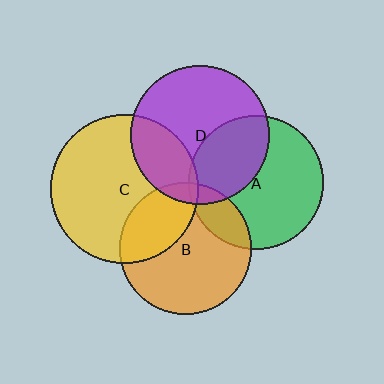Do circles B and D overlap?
Yes.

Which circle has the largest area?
Circle C (yellow).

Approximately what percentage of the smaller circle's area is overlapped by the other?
Approximately 10%.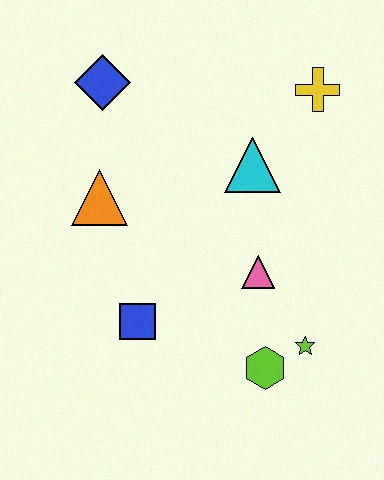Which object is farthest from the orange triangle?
The lime star is farthest from the orange triangle.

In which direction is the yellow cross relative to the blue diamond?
The yellow cross is to the right of the blue diamond.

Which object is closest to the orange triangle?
The blue diamond is closest to the orange triangle.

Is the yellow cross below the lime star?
No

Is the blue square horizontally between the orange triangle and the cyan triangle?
Yes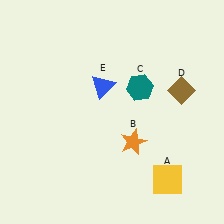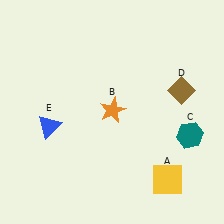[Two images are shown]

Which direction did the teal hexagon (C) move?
The teal hexagon (C) moved right.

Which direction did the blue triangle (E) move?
The blue triangle (E) moved left.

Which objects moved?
The objects that moved are: the orange star (B), the teal hexagon (C), the blue triangle (E).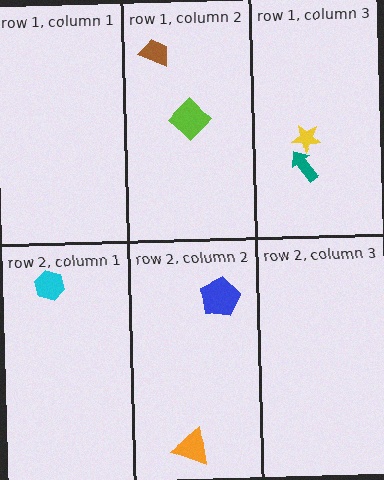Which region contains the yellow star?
The row 1, column 3 region.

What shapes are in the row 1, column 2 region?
The lime diamond, the brown trapezoid.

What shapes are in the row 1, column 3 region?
The yellow star, the teal arrow.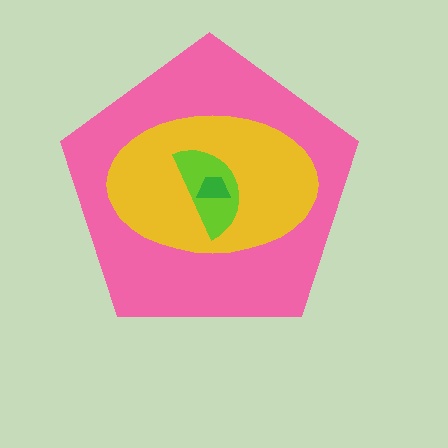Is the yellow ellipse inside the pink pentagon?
Yes.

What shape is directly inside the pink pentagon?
The yellow ellipse.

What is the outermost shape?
The pink pentagon.